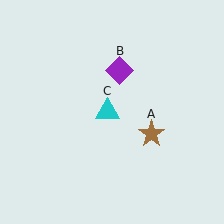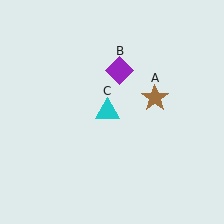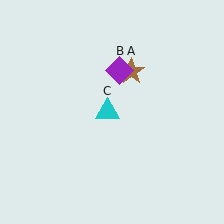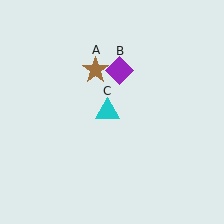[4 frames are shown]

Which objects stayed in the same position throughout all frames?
Purple diamond (object B) and cyan triangle (object C) remained stationary.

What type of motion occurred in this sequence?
The brown star (object A) rotated counterclockwise around the center of the scene.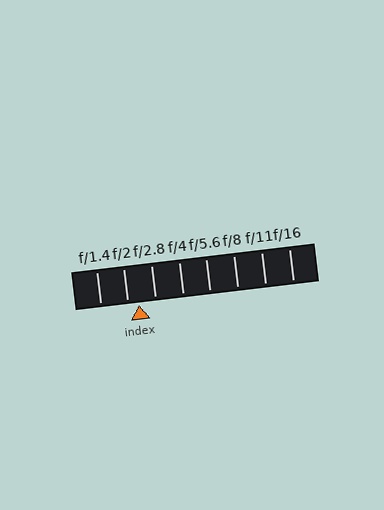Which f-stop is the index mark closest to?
The index mark is closest to f/2.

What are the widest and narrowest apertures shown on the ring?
The widest aperture shown is f/1.4 and the narrowest is f/16.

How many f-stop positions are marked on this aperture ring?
There are 8 f-stop positions marked.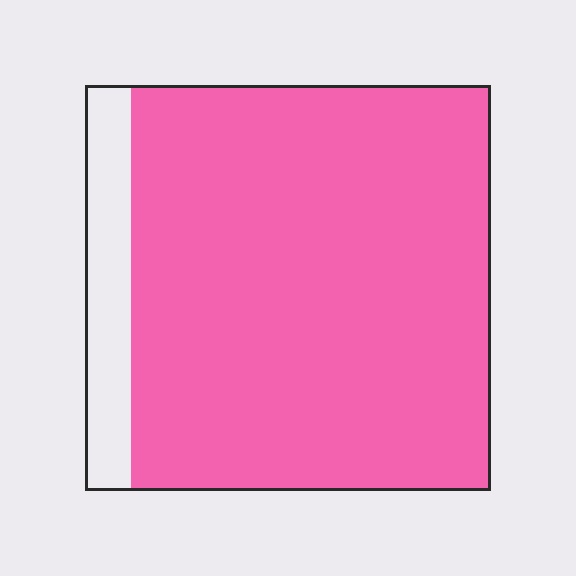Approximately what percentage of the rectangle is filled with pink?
Approximately 90%.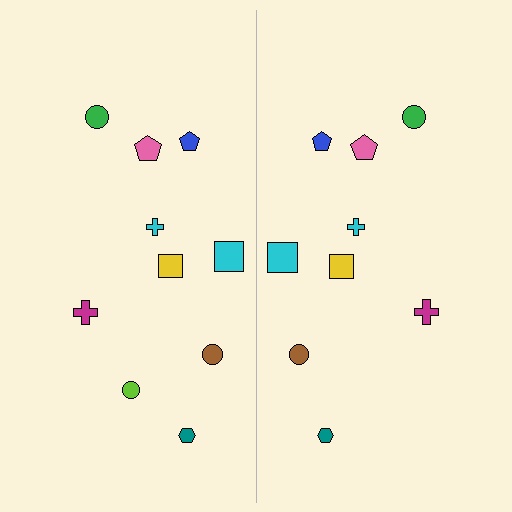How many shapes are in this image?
There are 19 shapes in this image.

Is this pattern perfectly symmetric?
No, the pattern is not perfectly symmetric. A lime circle is missing from the right side.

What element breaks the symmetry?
A lime circle is missing from the right side.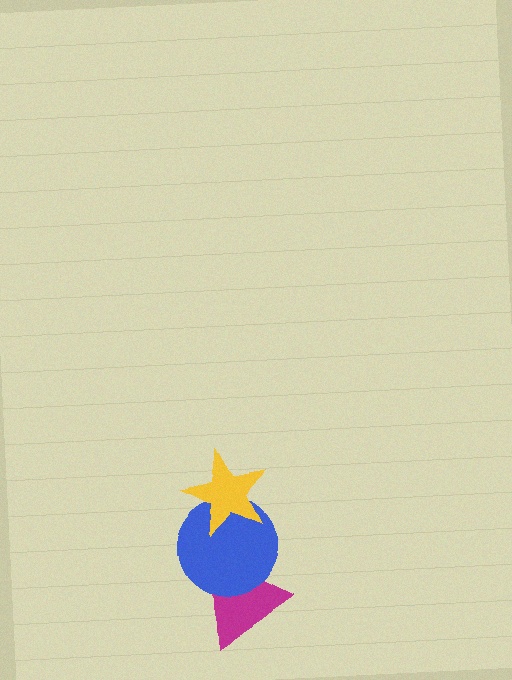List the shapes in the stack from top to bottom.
From top to bottom: the yellow star, the blue circle, the magenta triangle.